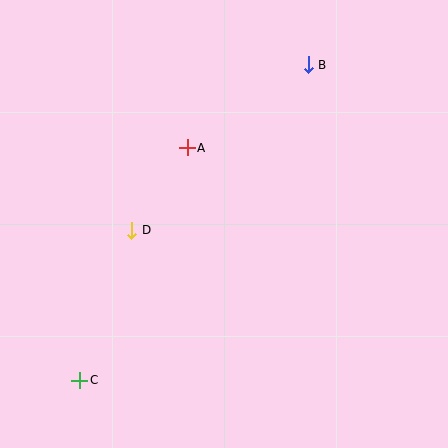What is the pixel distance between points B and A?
The distance between B and A is 147 pixels.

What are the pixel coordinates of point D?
Point D is at (132, 230).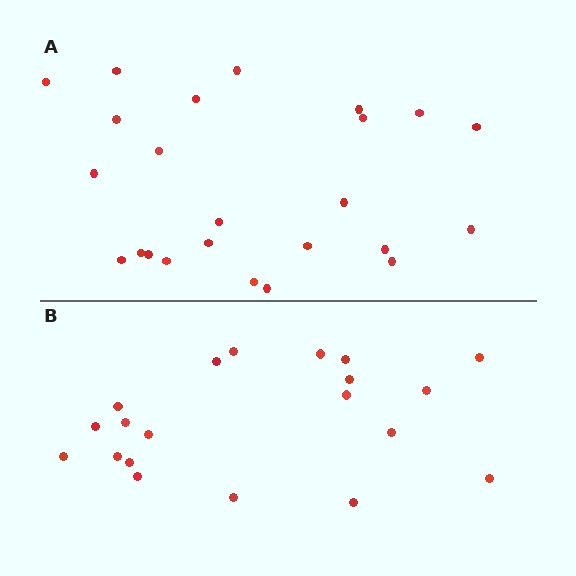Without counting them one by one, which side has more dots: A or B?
Region A (the top region) has more dots.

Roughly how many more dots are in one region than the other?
Region A has about 4 more dots than region B.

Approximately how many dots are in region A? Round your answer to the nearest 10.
About 20 dots. (The exact count is 24, which rounds to 20.)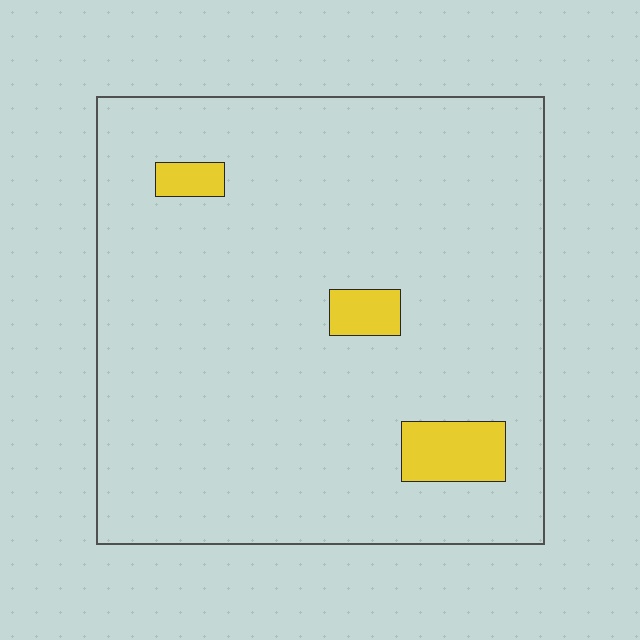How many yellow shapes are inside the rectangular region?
3.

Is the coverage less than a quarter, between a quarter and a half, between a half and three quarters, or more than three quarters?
Less than a quarter.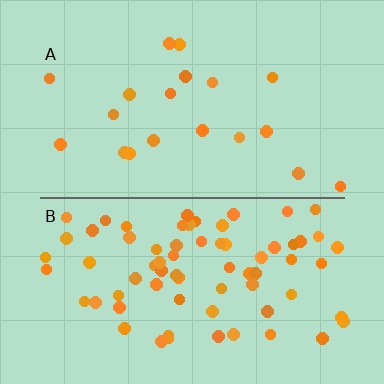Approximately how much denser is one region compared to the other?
Approximately 3.6× — region B over region A.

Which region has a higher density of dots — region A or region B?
B (the bottom).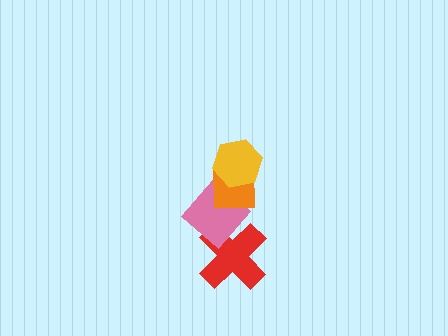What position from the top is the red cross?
The red cross is 4th from the top.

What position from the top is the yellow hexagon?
The yellow hexagon is 1st from the top.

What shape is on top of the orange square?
The yellow hexagon is on top of the orange square.